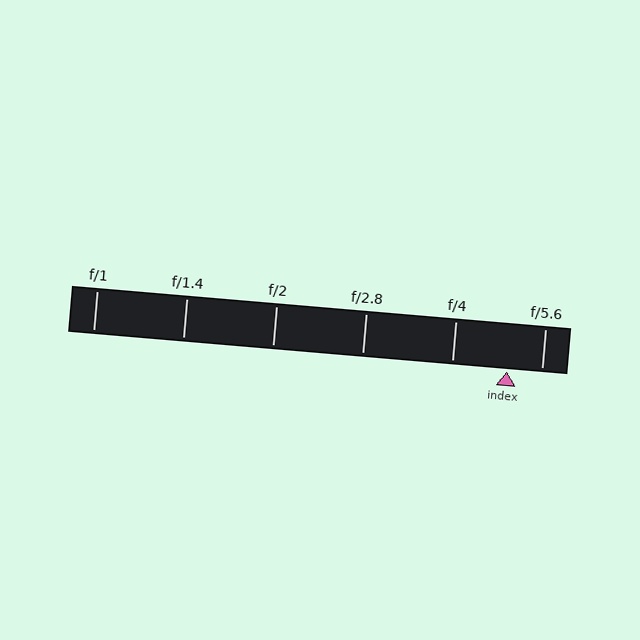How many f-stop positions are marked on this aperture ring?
There are 6 f-stop positions marked.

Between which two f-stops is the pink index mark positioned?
The index mark is between f/4 and f/5.6.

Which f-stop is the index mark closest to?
The index mark is closest to f/5.6.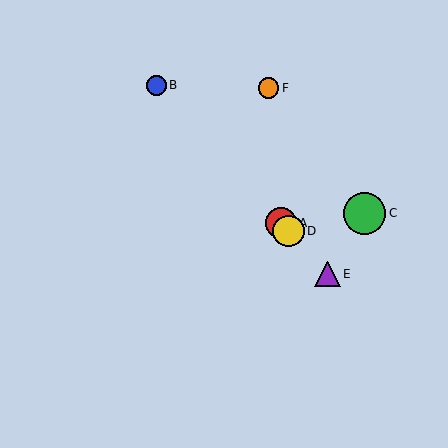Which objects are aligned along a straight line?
Objects A, B, D, E are aligned along a straight line.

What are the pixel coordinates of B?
Object B is at (156, 85).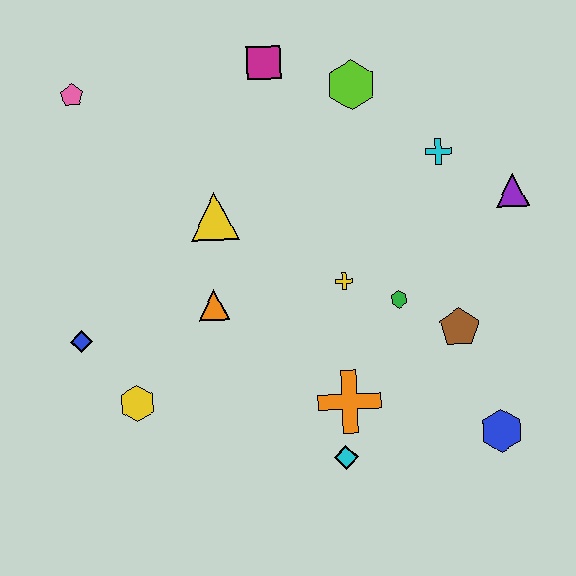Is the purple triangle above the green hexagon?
Yes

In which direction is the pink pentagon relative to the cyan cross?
The pink pentagon is to the left of the cyan cross.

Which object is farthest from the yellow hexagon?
The purple triangle is farthest from the yellow hexagon.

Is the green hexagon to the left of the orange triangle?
No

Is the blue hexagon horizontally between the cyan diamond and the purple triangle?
Yes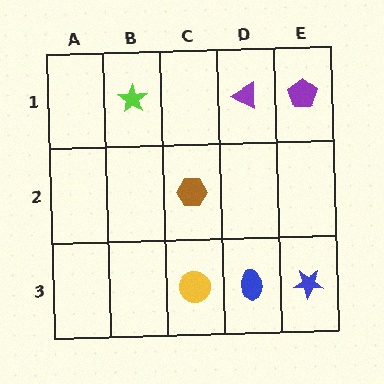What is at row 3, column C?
A yellow circle.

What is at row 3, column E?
A blue star.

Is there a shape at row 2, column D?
No, that cell is empty.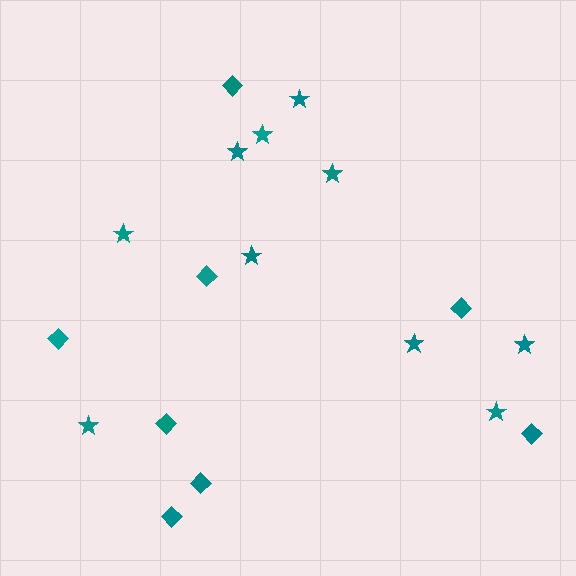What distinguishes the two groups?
There are 2 groups: one group of diamonds (8) and one group of stars (10).